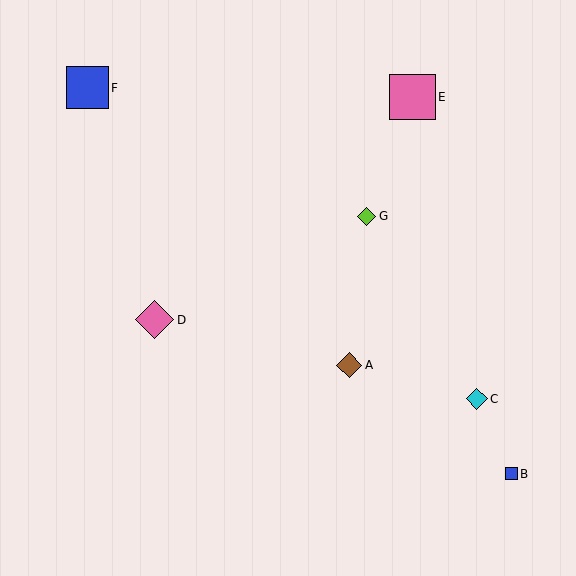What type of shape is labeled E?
Shape E is a pink square.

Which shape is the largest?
The pink square (labeled E) is the largest.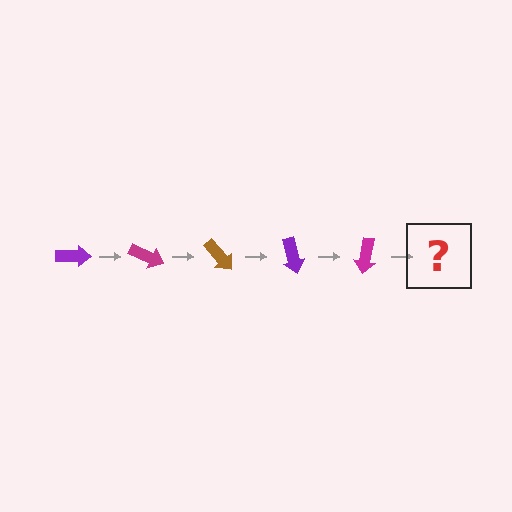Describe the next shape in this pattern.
It should be a brown arrow, rotated 125 degrees from the start.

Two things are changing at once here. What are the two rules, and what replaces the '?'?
The two rules are that it rotates 25 degrees each step and the color cycles through purple, magenta, and brown. The '?' should be a brown arrow, rotated 125 degrees from the start.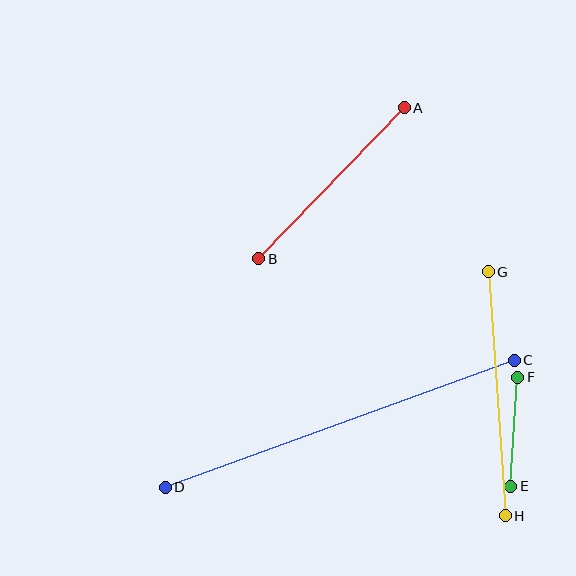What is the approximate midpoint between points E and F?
The midpoint is at approximately (514, 432) pixels.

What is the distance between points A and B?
The distance is approximately 210 pixels.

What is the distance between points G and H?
The distance is approximately 244 pixels.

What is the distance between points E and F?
The distance is approximately 109 pixels.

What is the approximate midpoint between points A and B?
The midpoint is at approximately (331, 183) pixels.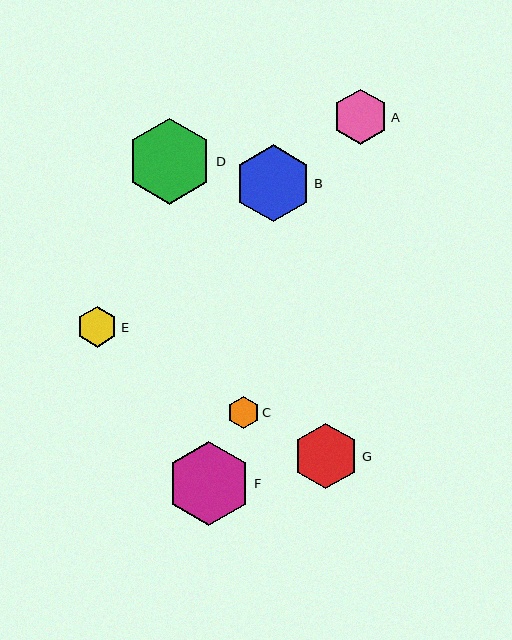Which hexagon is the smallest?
Hexagon C is the smallest with a size of approximately 32 pixels.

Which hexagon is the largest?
Hexagon D is the largest with a size of approximately 86 pixels.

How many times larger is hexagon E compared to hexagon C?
Hexagon E is approximately 1.3 times the size of hexagon C.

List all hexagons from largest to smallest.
From largest to smallest: D, F, B, G, A, E, C.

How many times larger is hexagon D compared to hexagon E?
Hexagon D is approximately 2.1 times the size of hexagon E.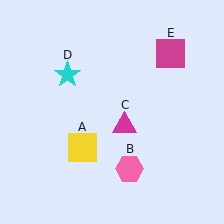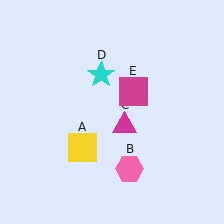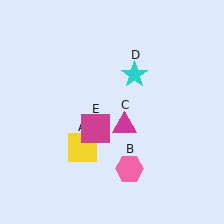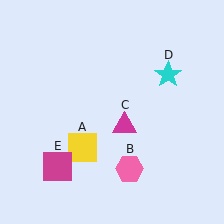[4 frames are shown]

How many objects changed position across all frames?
2 objects changed position: cyan star (object D), magenta square (object E).